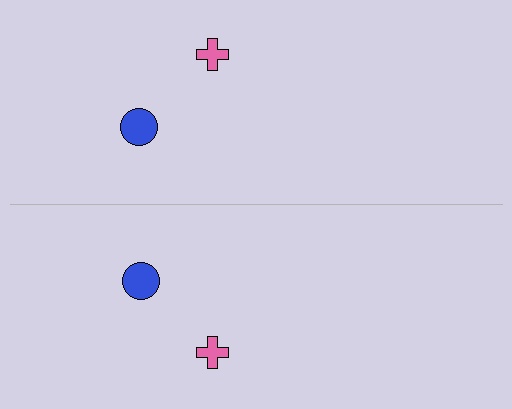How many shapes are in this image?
There are 4 shapes in this image.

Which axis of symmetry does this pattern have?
The pattern has a horizontal axis of symmetry running through the center of the image.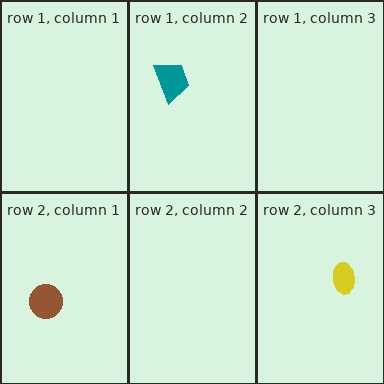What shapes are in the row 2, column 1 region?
The brown circle.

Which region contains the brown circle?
The row 2, column 1 region.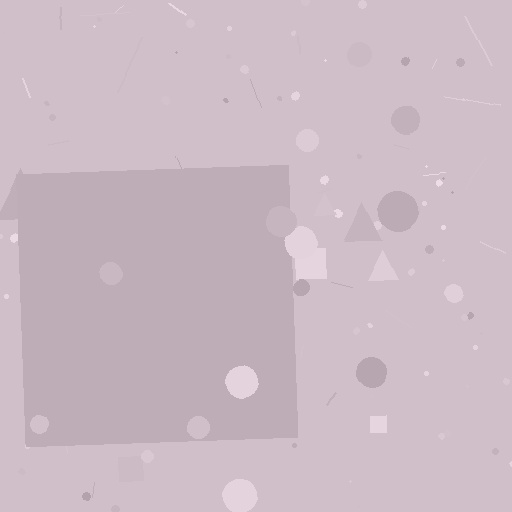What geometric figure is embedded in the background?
A square is embedded in the background.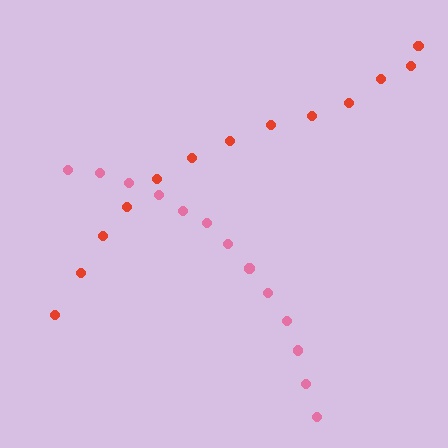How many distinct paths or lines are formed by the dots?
There are 2 distinct paths.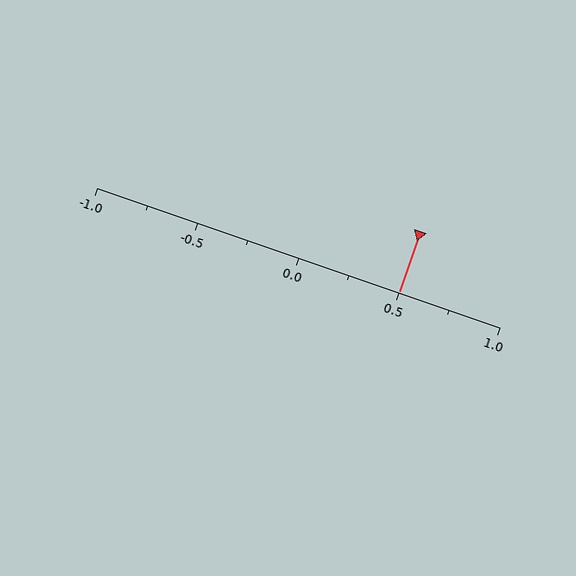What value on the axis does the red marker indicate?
The marker indicates approximately 0.5.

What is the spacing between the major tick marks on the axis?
The major ticks are spaced 0.5 apart.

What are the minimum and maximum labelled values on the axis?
The axis runs from -1.0 to 1.0.